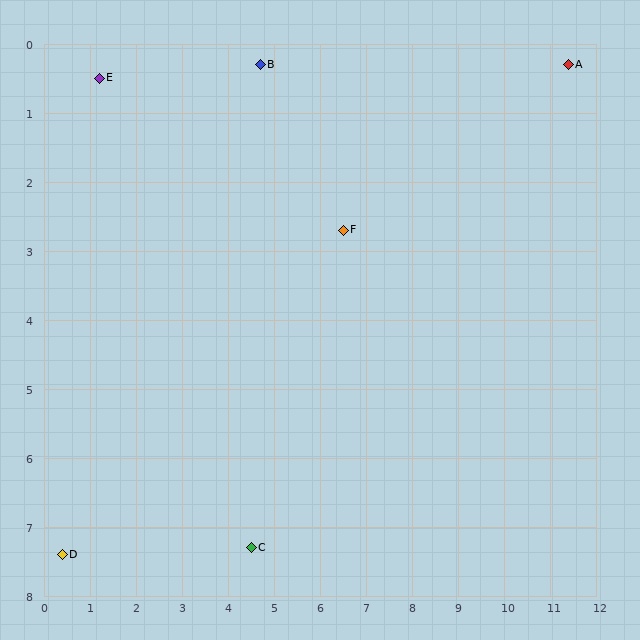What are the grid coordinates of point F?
Point F is at approximately (6.5, 2.7).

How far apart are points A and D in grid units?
Points A and D are about 13.1 grid units apart.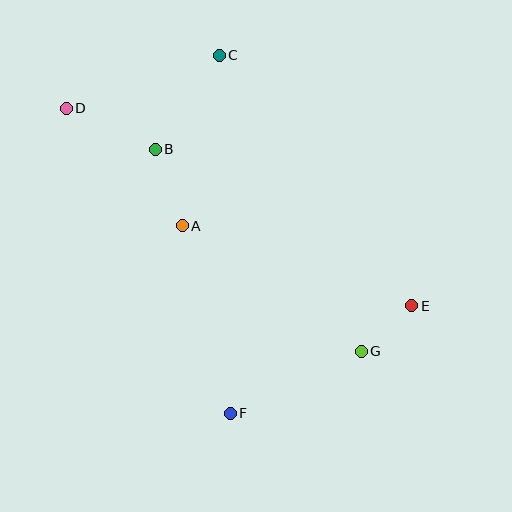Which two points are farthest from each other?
Points D and E are farthest from each other.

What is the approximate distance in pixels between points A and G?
The distance between A and G is approximately 218 pixels.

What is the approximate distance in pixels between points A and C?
The distance between A and C is approximately 175 pixels.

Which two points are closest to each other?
Points E and G are closest to each other.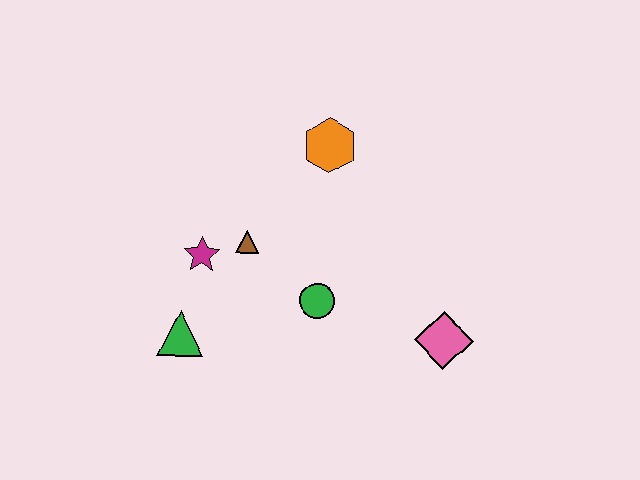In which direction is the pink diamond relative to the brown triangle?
The pink diamond is to the right of the brown triangle.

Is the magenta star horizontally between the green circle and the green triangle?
Yes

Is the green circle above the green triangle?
Yes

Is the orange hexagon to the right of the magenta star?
Yes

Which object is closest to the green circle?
The brown triangle is closest to the green circle.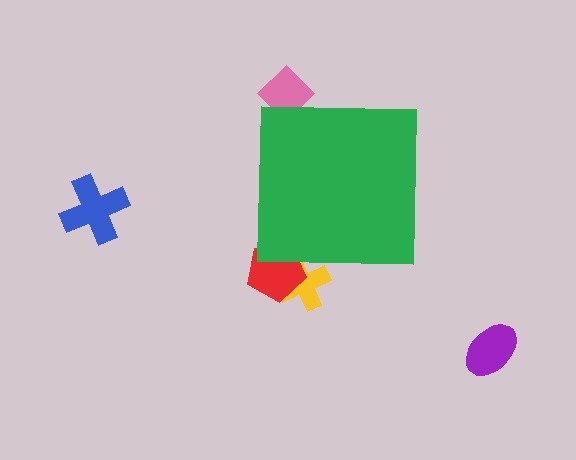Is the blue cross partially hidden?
No, the blue cross is fully visible.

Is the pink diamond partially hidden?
Yes, the pink diamond is partially hidden behind the green square.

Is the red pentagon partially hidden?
Yes, the red pentagon is partially hidden behind the green square.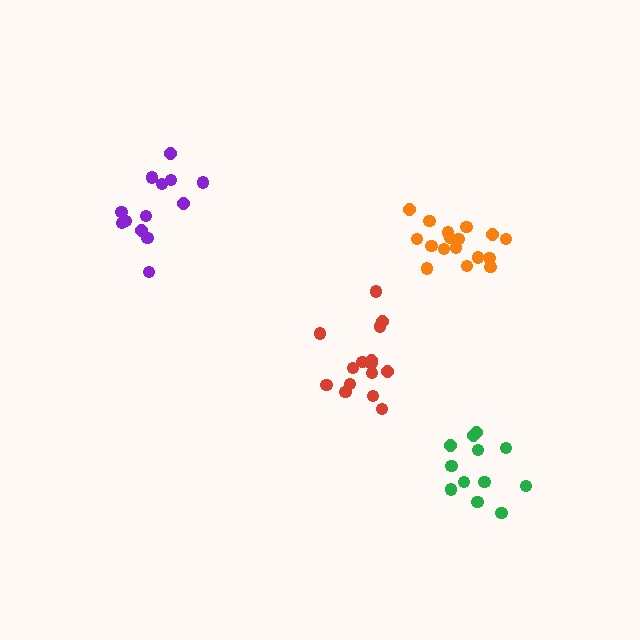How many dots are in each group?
Group 1: 16 dots, Group 2: 13 dots, Group 3: 12 dots, Group 4: 17 dots (58 total).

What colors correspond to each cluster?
The clusters are colored: red, purple, green, orange.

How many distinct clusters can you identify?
There are 4 distinct clusters.